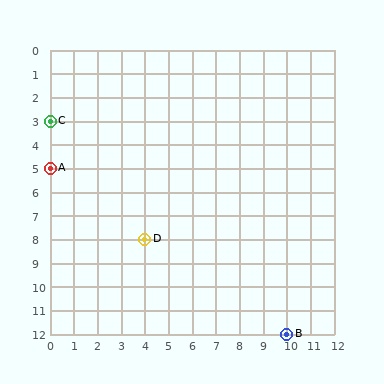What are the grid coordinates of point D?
Point D is at grid coordinates (4, 8).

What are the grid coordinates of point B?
Point B is at grid coordinates (10, 12).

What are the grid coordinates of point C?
Point C is at grid coordinates (0, 3).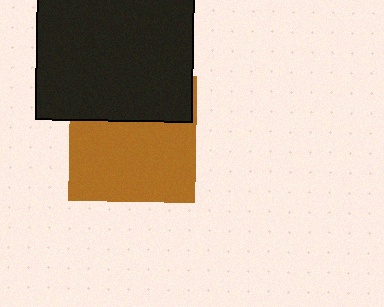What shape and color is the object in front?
The object in front is a black square.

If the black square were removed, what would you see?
You would see the complete brown square.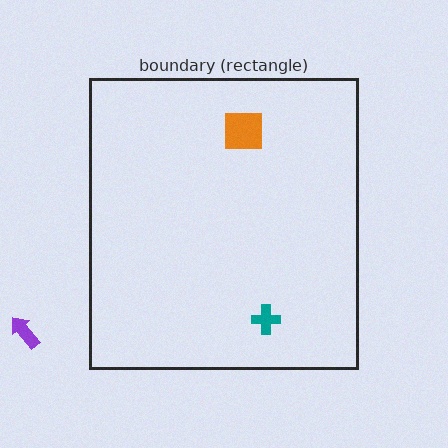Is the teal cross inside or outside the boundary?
Inside.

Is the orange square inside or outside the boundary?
Inside.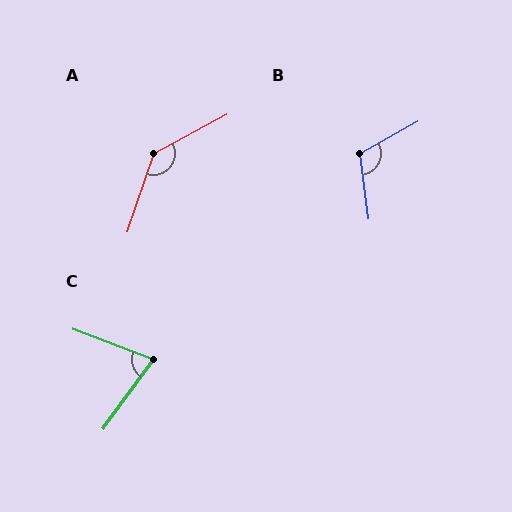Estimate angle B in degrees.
Approximately 112 degrees.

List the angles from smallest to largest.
C (75°), B (112°), A (137°).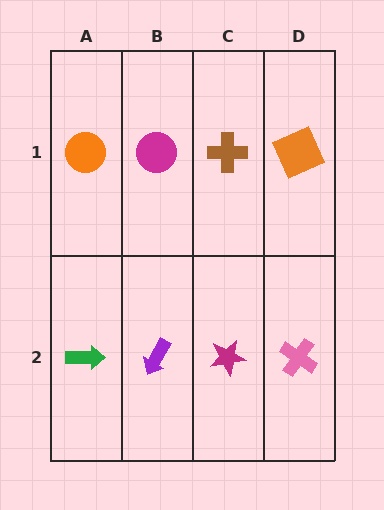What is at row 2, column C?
A magenta star.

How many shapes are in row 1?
4 shapes.